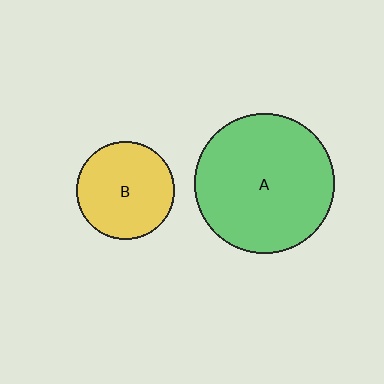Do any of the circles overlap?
No, none of the circles overlap.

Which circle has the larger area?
Circle A (green).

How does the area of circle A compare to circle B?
Approximately 2.0 times.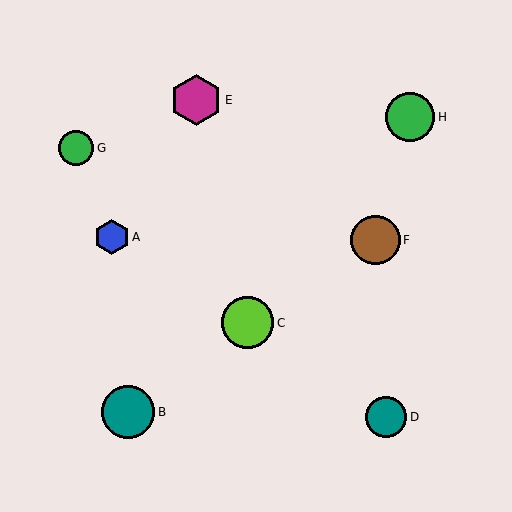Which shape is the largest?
The teal circle (labeled B) is the largest.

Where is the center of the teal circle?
The center of the teal circle is at (386, 417).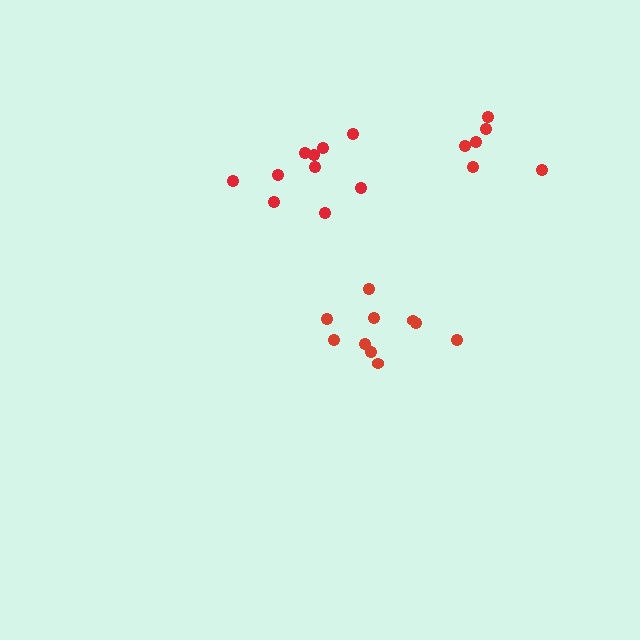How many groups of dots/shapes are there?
There are 3 groups.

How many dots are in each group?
Group 1: 10 dots, Group 2: 6 dots, Group 3: 10 dots (26 total).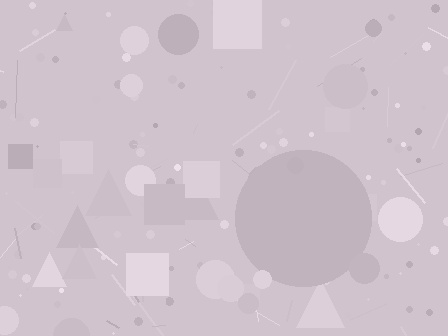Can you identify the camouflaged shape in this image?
The camouflaged shape is a circle.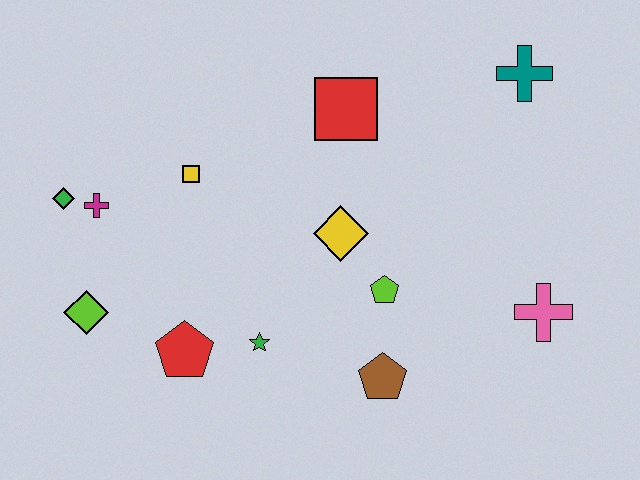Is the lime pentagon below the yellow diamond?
Yes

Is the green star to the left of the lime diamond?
No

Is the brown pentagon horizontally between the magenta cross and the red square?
No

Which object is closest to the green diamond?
The magenta cross is closest to the green diamond.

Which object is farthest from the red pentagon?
The teal cross is farthest from the red pentagon.